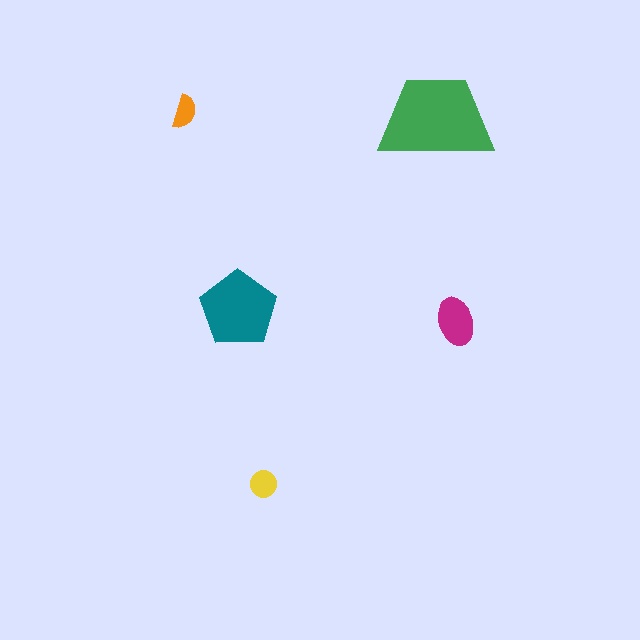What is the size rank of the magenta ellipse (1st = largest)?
3rd.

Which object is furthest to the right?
The magenta ellipse is rightmost.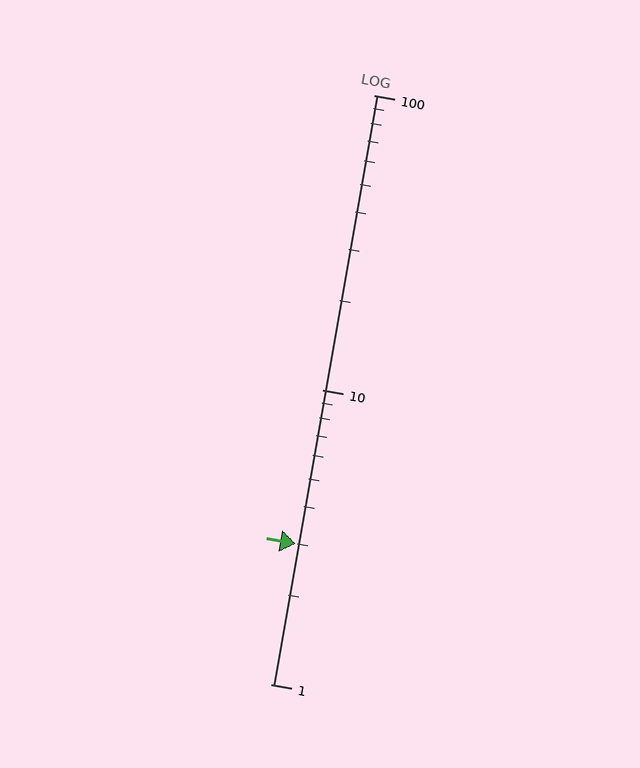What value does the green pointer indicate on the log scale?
The pointer indicates approximately 3.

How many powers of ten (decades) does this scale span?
The scale spans 2 decades, from 1 to 100.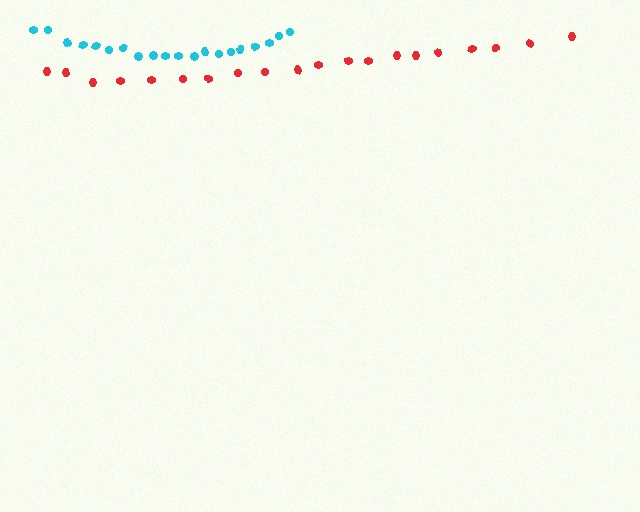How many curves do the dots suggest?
There are 2 distinct paths.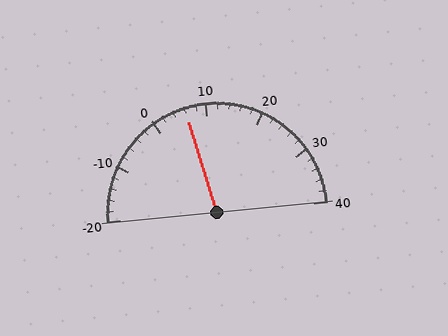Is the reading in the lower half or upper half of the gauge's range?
The reading is in the lower half of the range (-20 to 40).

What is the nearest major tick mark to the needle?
The nearest major tick mark is 10.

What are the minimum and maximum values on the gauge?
The gauge ranges from -20 to 40.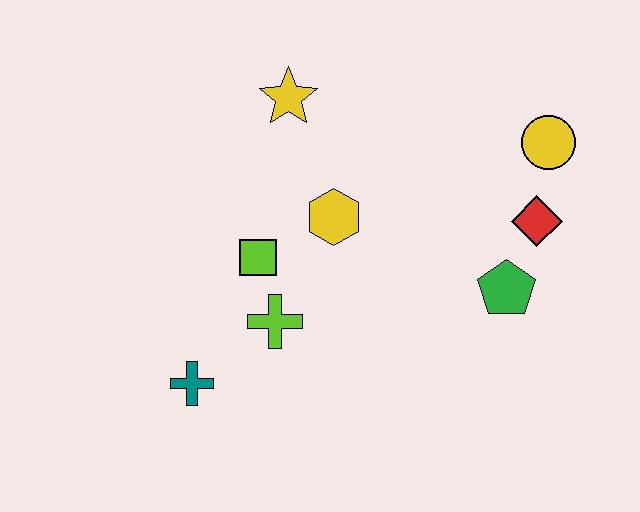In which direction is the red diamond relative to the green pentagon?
The red diamond is above the green pentagon.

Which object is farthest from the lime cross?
The yellow circle is farthest from the lime cross.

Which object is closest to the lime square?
The lime cross is closest to the lime square.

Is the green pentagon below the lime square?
Yes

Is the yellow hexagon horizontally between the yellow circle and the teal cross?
Yes